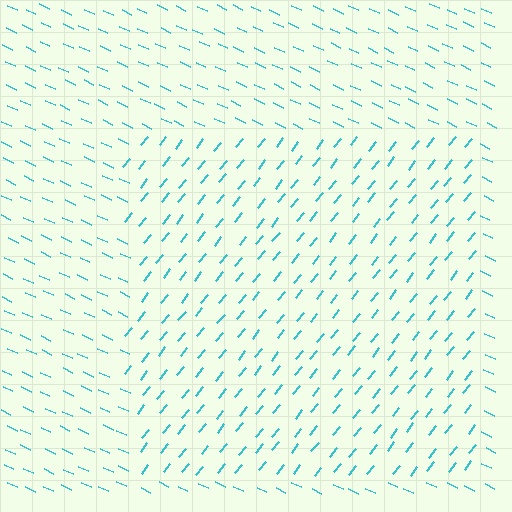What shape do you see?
I see a rectangle.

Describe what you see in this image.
The image is filled with small cyan line segments. A rectangle region in the image has lines oriented differently from the surrounding lines, creating a visible texture boundary.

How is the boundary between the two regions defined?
The boundary is defined purely by a change in line orientation (approximately 76 degrees difference). All lines are the same color and thickness.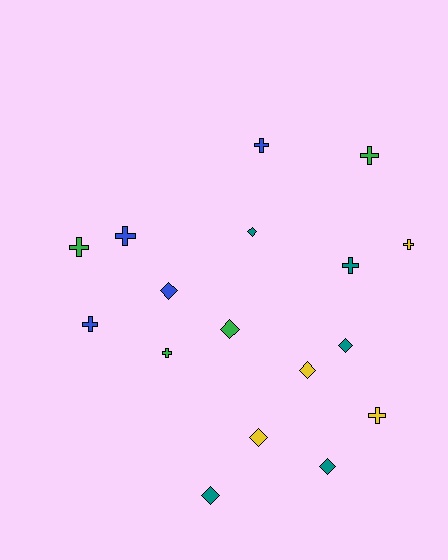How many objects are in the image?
There are 17 objects.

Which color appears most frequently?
Teal, with 5 objects.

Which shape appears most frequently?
Cross, with 9 objects.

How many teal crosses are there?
There is 1 teal cross.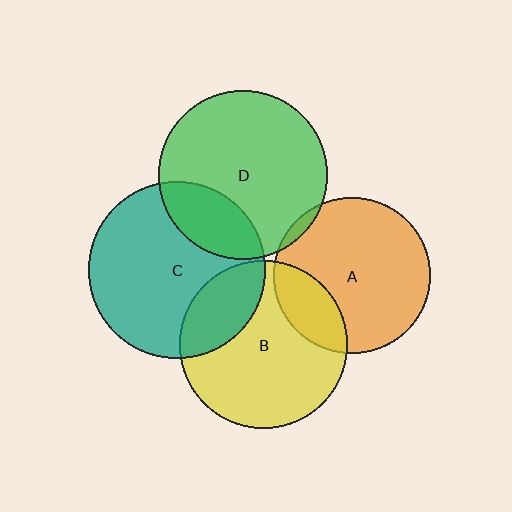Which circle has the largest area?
Circle C (teal).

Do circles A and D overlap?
Yes.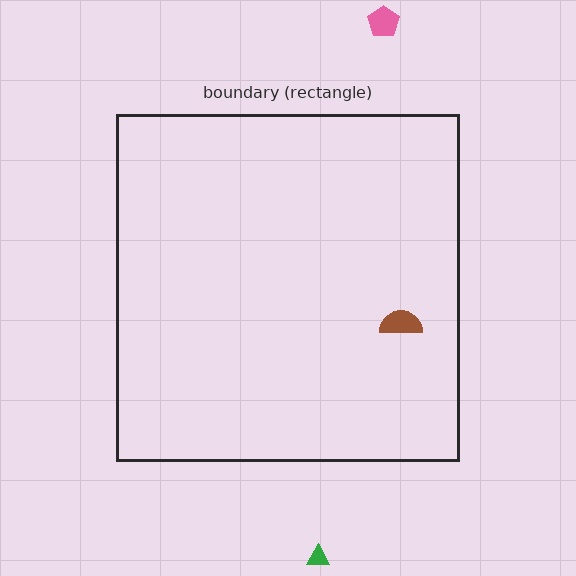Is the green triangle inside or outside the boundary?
Outside.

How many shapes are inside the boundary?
1 inside, 2 outside.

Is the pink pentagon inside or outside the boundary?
Outside.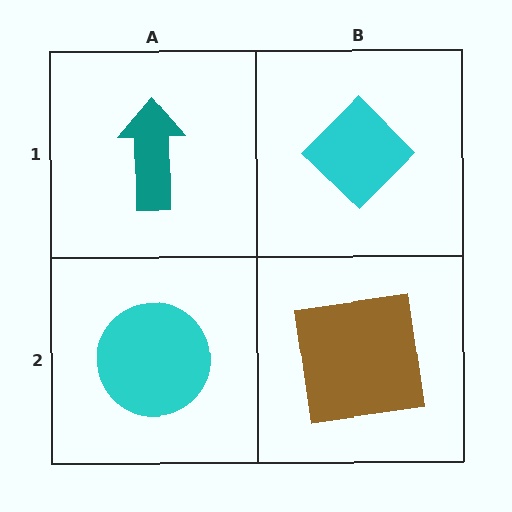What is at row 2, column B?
A brown square.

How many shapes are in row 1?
2 shapes.